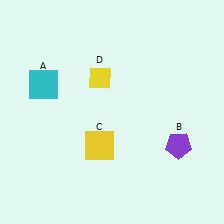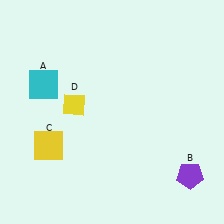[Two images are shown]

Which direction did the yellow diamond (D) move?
The yellow diamond (D) moved down.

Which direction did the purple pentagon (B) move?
The purple pentagon (B) moved down.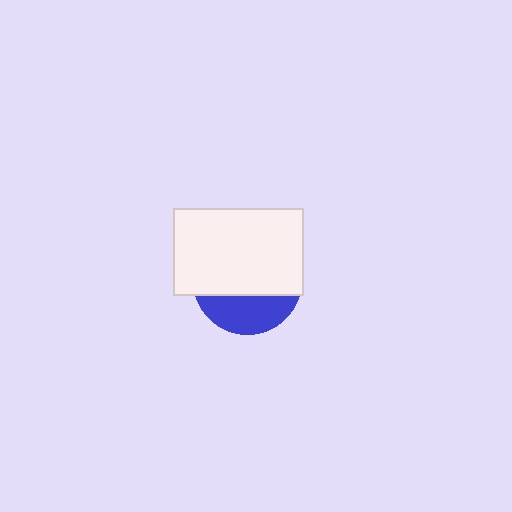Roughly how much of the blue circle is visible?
A small part of it is visible (roughly 33%).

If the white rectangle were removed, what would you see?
You would see the complete blue circle.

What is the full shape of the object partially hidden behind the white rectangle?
The partially hidden object is a blue circle.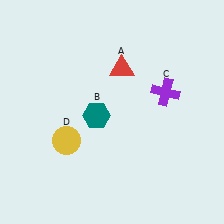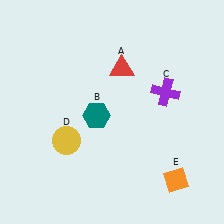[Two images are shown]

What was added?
An orange diamond (E) was added in Image 2.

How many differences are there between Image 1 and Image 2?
There is 1 difference between the two images.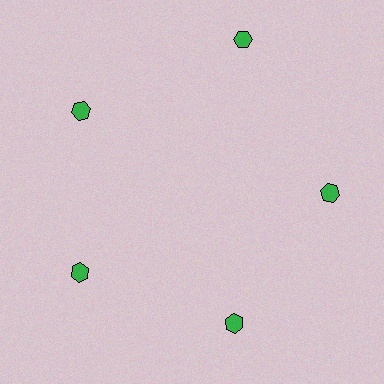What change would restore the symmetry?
The symmetry would be restored by moving it inward, back onto the ring so that all 5 hexagons sit at equal angles and equal distance from the center.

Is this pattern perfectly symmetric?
No. The 5 green hexagons are arranged in a ring, but one element near the 1 o'clock position is pushed outward from the center, breaking the 5-fold rotational symmetry.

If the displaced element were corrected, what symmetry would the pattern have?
It would have 5-fold rotational symmetry — the pattern would map onto itself every 72 degrees.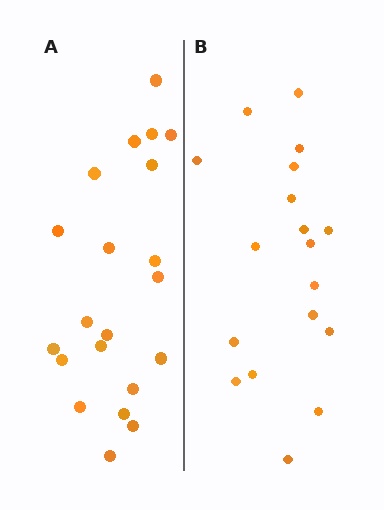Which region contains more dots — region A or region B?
Region A (the left region) has more dots.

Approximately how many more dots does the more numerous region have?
Region A has just a few more — roughly 2 or 3 more dots than region B.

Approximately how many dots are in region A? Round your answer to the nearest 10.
About 20 dots. (The exact count is 21, which rounds to 20.)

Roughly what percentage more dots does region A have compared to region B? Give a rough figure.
About 15% more.